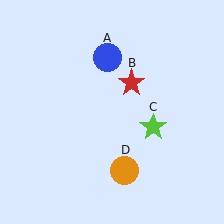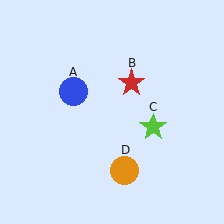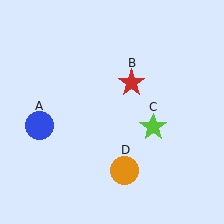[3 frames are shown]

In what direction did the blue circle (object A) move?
The blue circle (object A) moved down and to the left.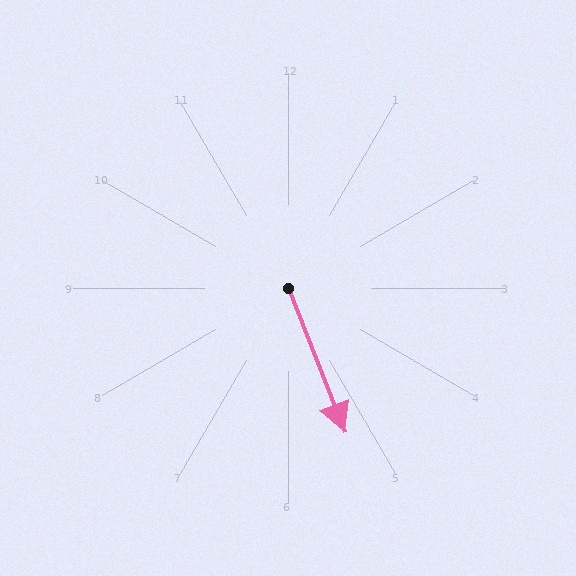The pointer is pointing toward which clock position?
Roughly 5 o'clock.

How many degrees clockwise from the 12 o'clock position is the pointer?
Approximately 159 degrees.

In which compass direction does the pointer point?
South.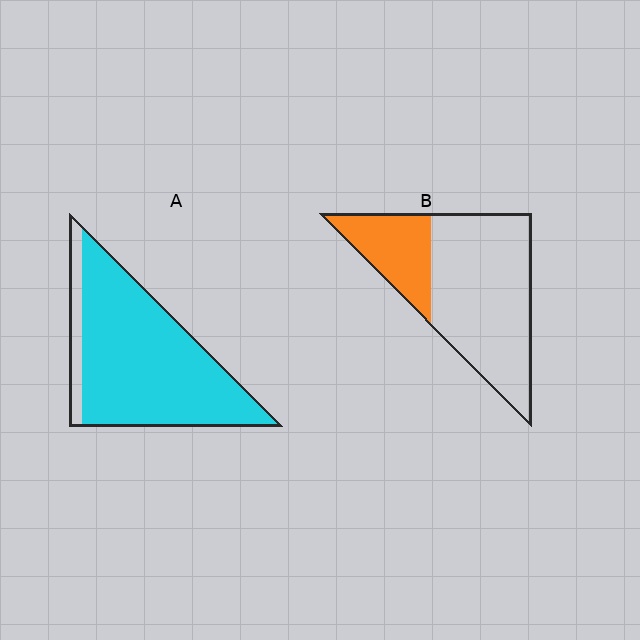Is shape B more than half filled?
No.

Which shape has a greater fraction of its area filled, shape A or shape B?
Shape A.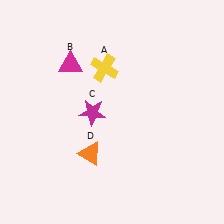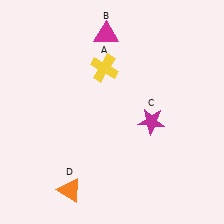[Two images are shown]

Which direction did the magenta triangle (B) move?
The magenta triangle (B) moved right.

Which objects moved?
The objects that moved are: the magenta triangle (B), the magenta star (C), the orange triangle (D).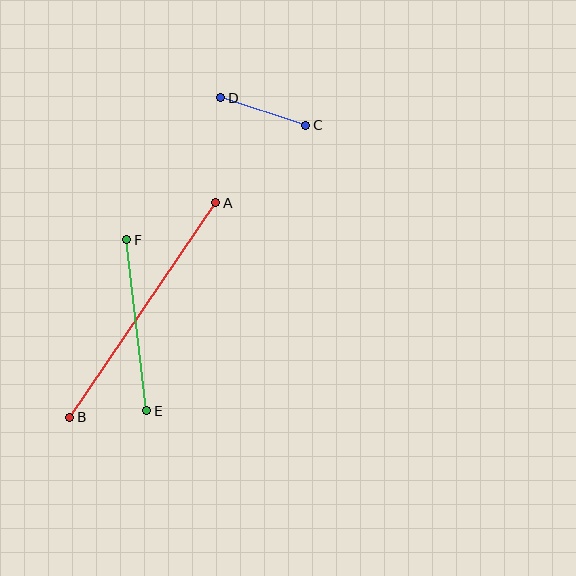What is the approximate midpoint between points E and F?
The midpoint is at approximately (137, 325) pixels.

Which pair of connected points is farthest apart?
Points A and B are farthest apart.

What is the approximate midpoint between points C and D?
The midpoint is at approximately (263, 111) pixels.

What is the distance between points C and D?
The distance is approximately 89 pixels.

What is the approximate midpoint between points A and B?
The midpoint is at approximately (143, 310) pixels.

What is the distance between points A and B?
The distance is approximately 259 pixels.